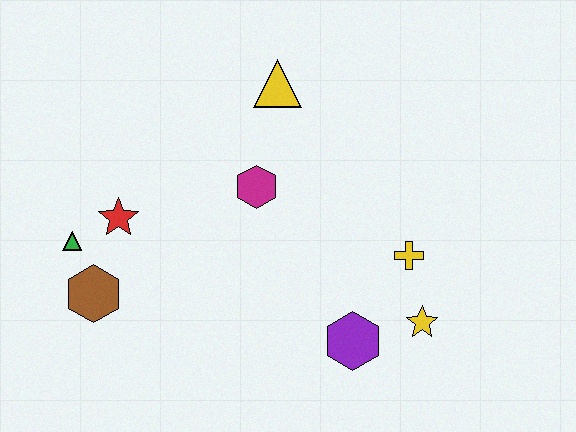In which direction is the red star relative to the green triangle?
The red star is to the right of the green triangle.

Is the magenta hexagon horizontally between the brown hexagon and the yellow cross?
Yes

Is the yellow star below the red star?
Yes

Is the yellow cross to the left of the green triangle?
No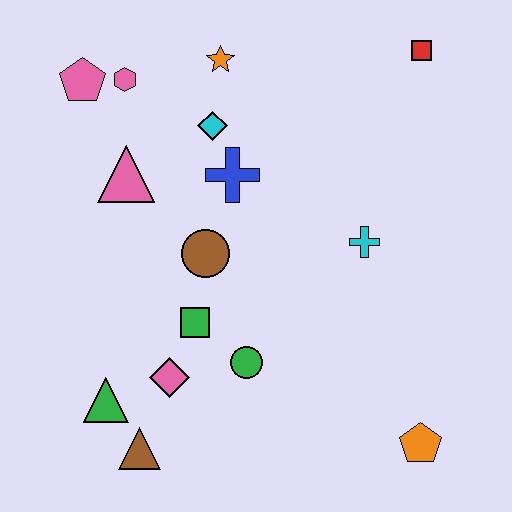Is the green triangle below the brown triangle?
No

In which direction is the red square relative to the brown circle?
The red square is to the right of the brown circle.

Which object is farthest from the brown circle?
The red square is farthest from the brown circle.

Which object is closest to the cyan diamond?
The blue cross is closest to the cyan diamond.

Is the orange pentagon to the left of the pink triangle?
No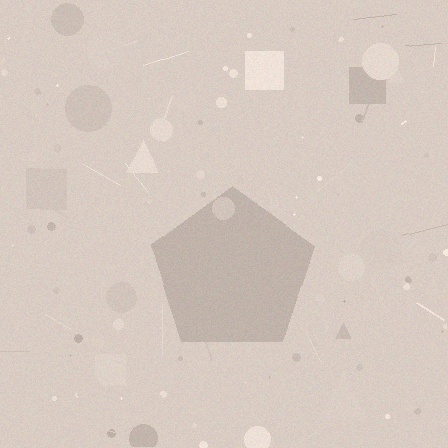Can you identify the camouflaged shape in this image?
The camouflaged shape is a pentagon.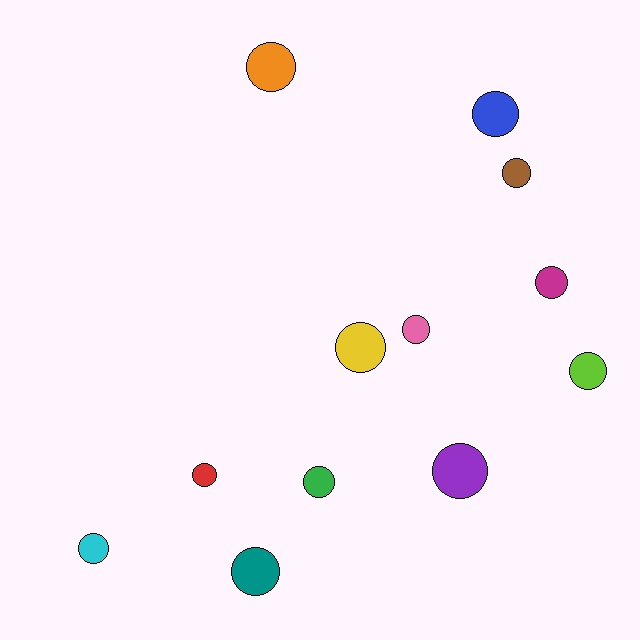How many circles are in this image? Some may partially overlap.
There are 12 circles.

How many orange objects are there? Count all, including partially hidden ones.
There is 1 orange object.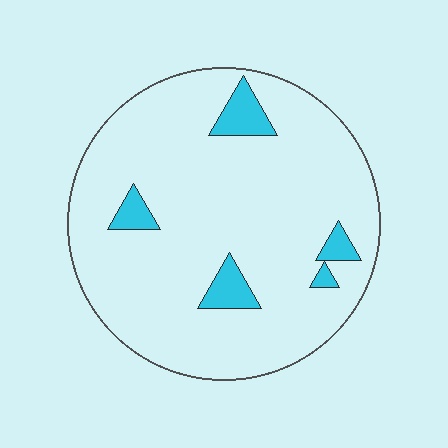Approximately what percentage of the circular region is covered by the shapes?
Approximately 10%.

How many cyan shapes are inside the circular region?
5.